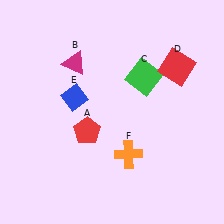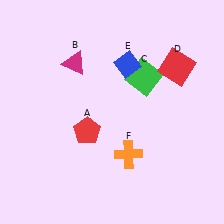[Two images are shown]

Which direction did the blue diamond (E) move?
The blue diamond (E) moved right.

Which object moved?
The blue diamond (E) moved right.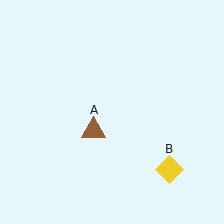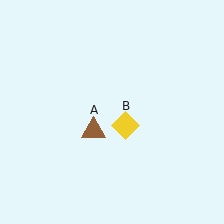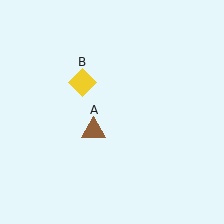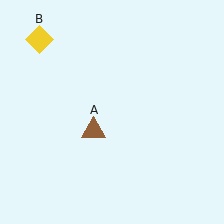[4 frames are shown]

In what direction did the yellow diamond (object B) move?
The yellow diamond (object B) moved up and to the left.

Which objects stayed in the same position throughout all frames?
Brown triangle (object A) remained stationary.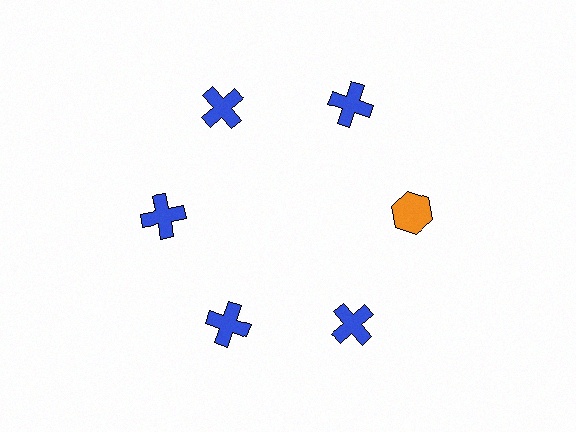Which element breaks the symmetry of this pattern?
The orange hexagon at roughly the 3 o'clock position breaks the symmetry. All other shapes are blue crosses.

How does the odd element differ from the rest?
It differs in both color (orange instead of blue) and shape (hexagon instead of cross).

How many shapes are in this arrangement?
There are 6 shapes arranged in a ring pattern.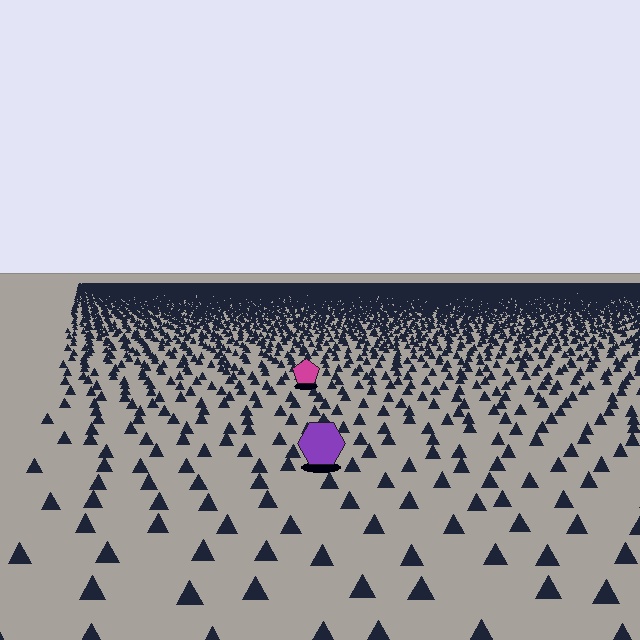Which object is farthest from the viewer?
The magenta pentagon is farthest from the viewer. It appears smaller and the ground texture around it is denser.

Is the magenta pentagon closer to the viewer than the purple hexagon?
No. The purple hexagon is closer — you can tell from the texture gradient: the ground texture is coarser near it.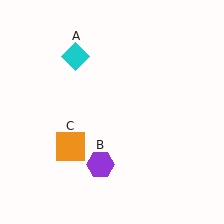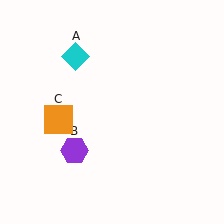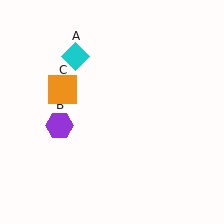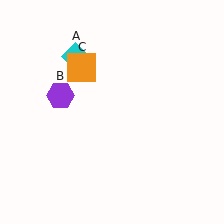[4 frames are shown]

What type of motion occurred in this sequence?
The purple hexagon (object B), orange square (object C) rotated clockwise around the center of the scene.